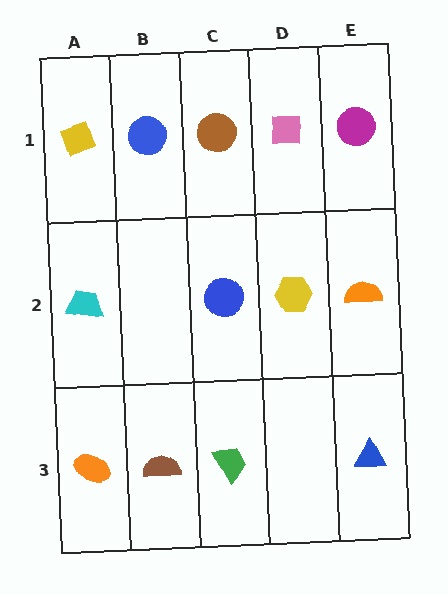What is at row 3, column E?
A blue triangle.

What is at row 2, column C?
A blue circle.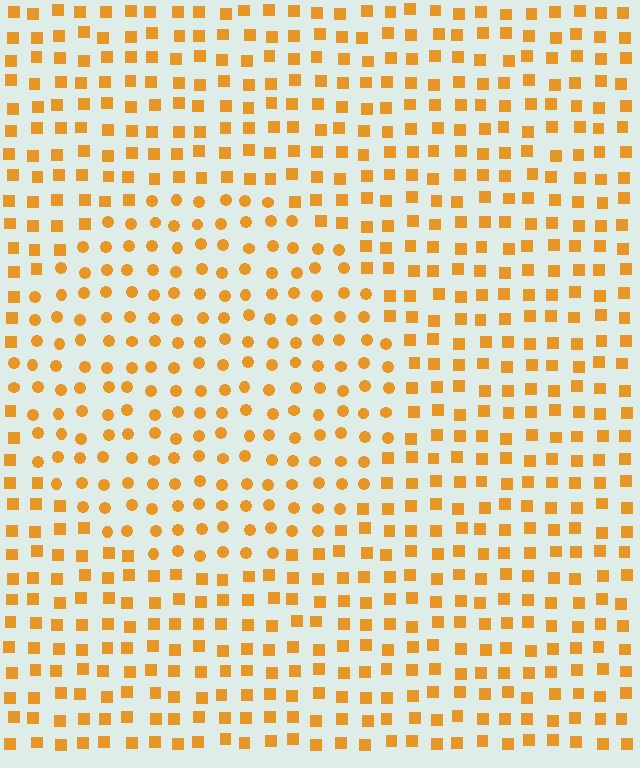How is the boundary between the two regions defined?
The boundary is defined by a change in element shape: circles inside vs. squares outside. All elements share the same color and spacing.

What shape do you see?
I see a circle.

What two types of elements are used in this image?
The image uses circles inside the circle region and squares outside it.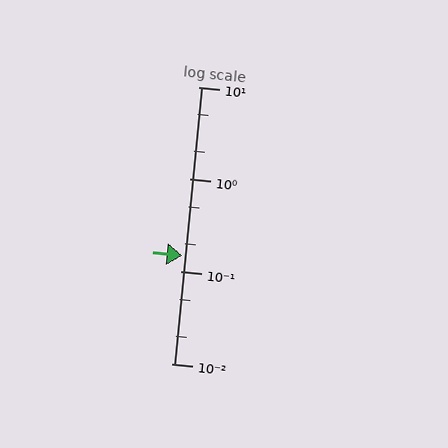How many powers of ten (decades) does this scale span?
The scale spans 3 decades, from 0.01 to 10.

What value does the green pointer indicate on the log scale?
The pointer indicates approximately 0.15.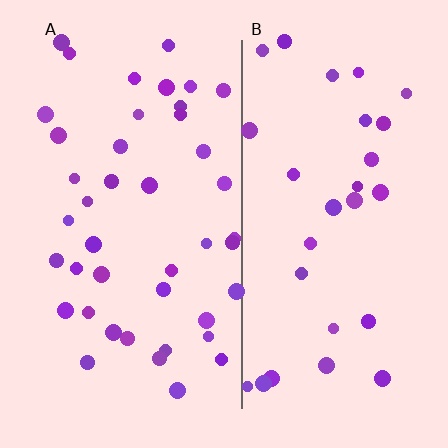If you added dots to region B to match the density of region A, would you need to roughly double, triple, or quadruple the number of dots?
Approximately double.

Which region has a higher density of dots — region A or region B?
A (the left).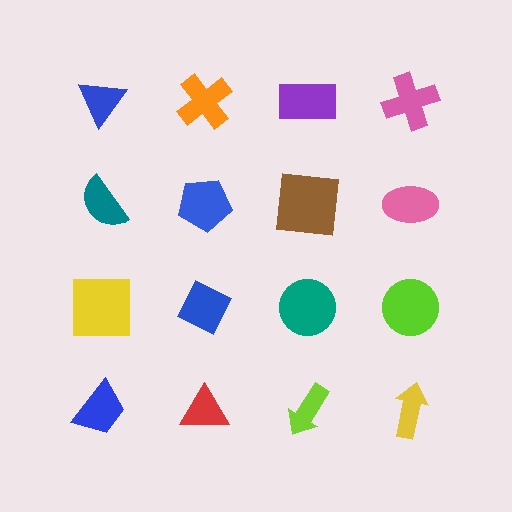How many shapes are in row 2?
4 shapes.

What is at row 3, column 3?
A teal circle.